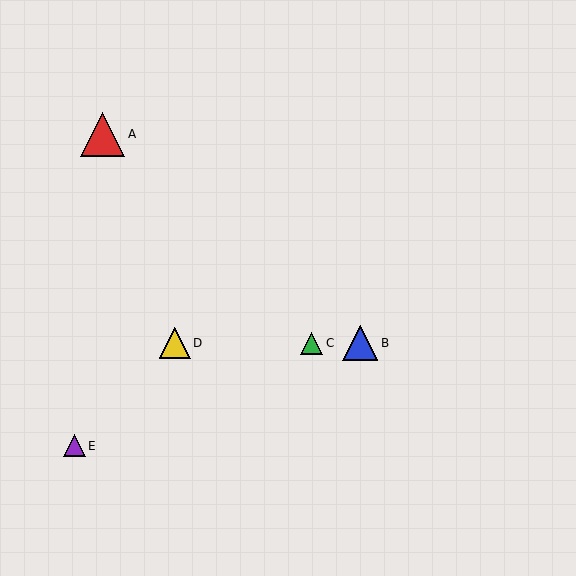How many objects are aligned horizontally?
3 objects (B, C, D) are aligned horizontally.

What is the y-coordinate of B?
Object B is at y≈343.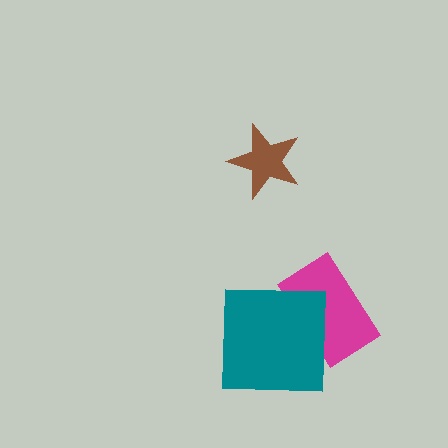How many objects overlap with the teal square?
1 object overlaps with the teal square.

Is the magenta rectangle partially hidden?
Yes, it is partially covered by another shape.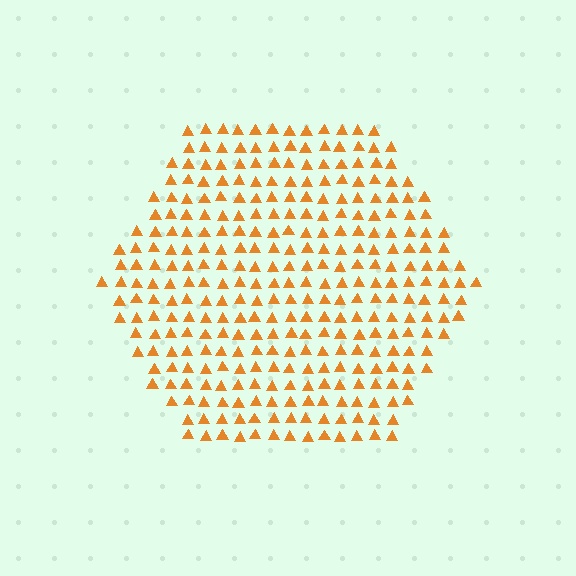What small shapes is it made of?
It is made of small triangles.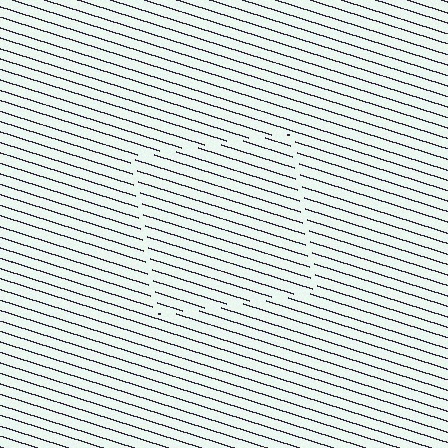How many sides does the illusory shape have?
4 sides — the line-ends trace a square.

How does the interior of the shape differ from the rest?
The interior of the shape contains the same grating, shifted by half a period — the contour is defined by the phase discontinuity where line-ends from the inner and outer gratings abut.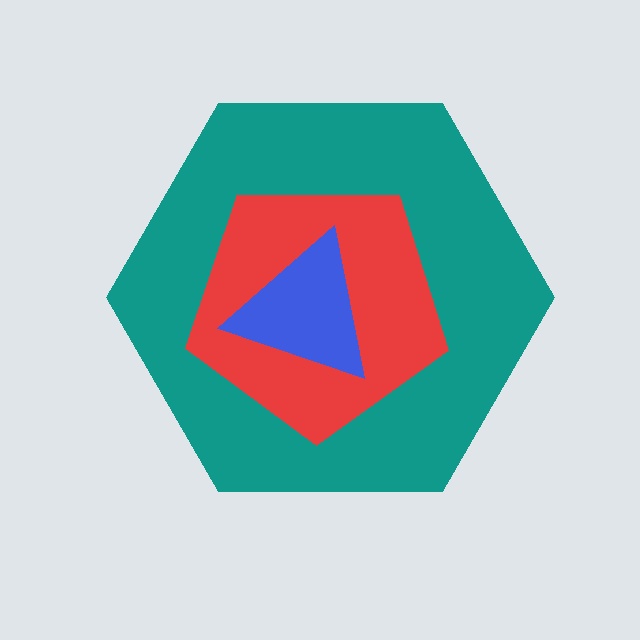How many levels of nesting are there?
3.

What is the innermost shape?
The blue triangle.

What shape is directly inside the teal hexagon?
The red pentagon.